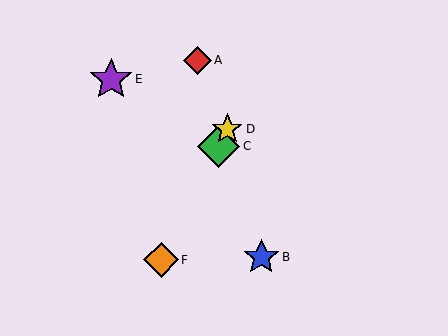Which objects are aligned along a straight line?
Objects C, D, F are aligned along a straight line.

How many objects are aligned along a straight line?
3 objects (C, D, F) are aligned along a straight line.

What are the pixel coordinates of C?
Object C is at (219, 146).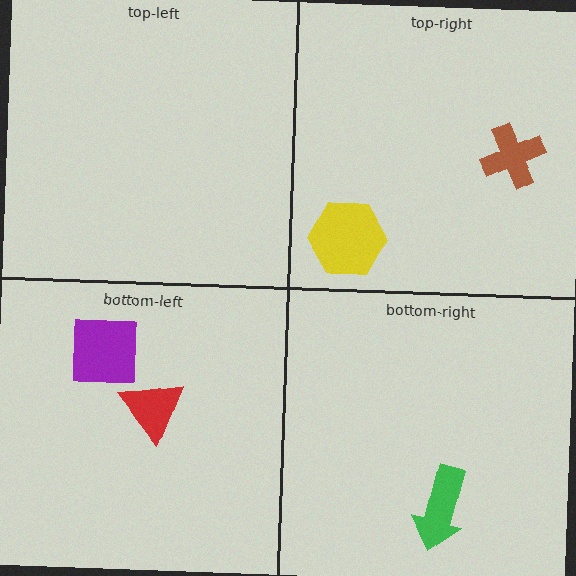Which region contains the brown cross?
The top-right region.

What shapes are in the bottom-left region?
The purple square, the red triangle.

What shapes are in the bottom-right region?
The green arrow.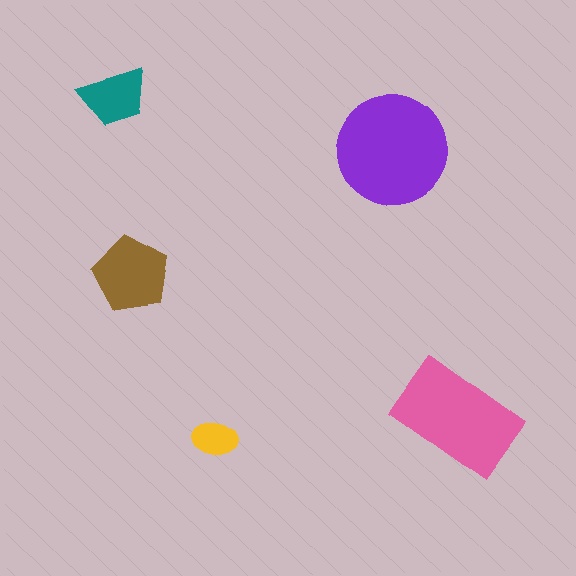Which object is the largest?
The purple circle.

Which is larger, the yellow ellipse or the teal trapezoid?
The teal trapezoid.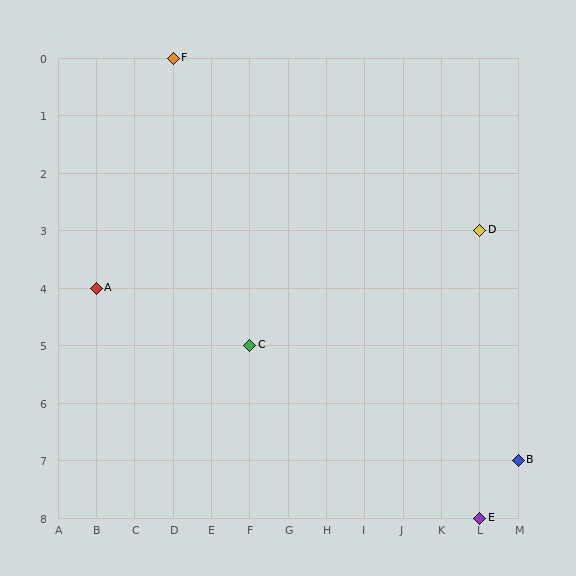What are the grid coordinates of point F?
Point F is at grid coordinates (D, 0).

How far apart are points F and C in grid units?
Points F and C are 2 columns and 5 rows apart (about 5.4 grid units diagonally).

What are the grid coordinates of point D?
Point D is at grid coordinates (L, 3).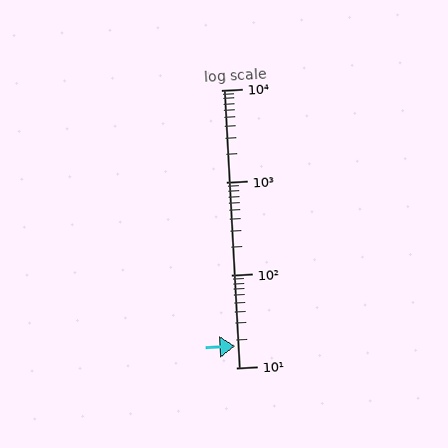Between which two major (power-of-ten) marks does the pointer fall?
The pointer is between 10 and 100.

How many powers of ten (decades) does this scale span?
The scale spans 3 decades, from 10 to 10000.